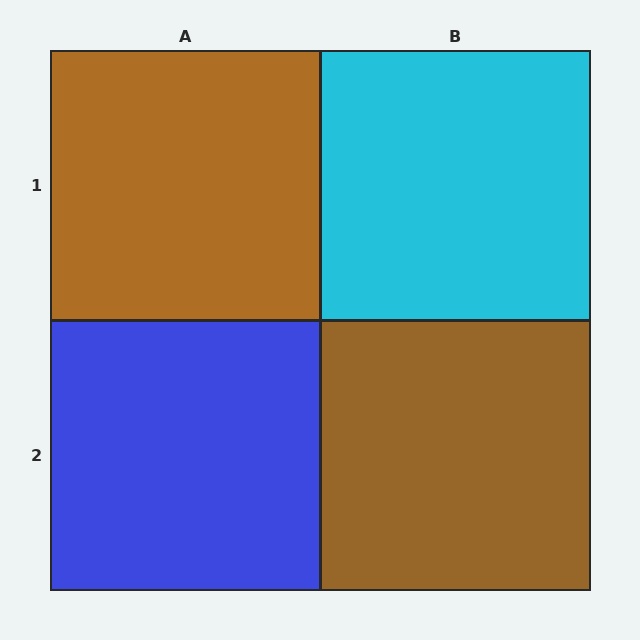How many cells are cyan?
1 cell is cyan.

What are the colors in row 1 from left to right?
Brown, cyan.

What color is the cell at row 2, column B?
Brown.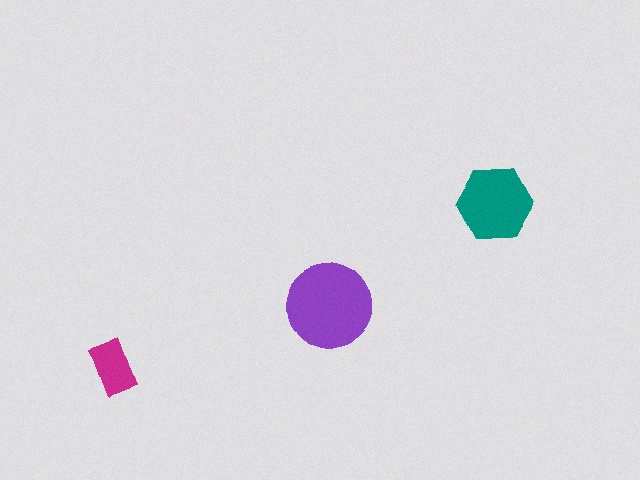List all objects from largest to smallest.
The purple circle, the teal hexagon, the magenta rectangle.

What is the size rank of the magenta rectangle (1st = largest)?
3rd.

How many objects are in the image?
There are 3 objects in the image.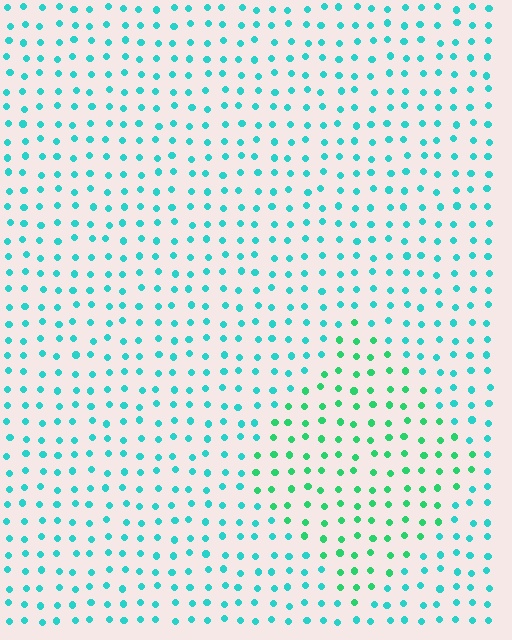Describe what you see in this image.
The image is filled with small cyan elements in a uniform arrangement. A diamond-shaped region is visible where the elements are tinted to a slightly different hue, forming a subtle color boundary.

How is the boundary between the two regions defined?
The boundary is defined purely by a slight shift in hue (about 33 degrees). Spacing, size, and orientation are identical on both sides.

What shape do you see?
I see a diamond.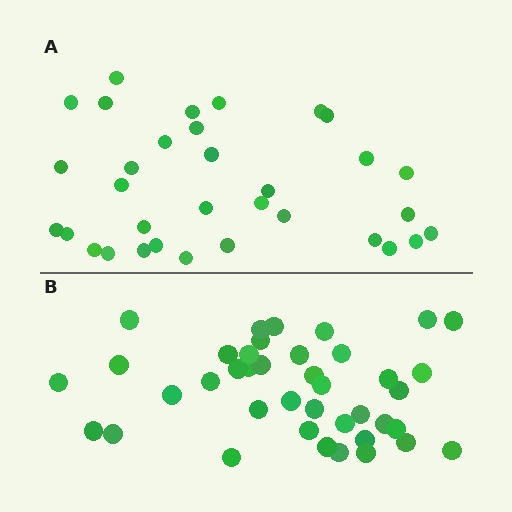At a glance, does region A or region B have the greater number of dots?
Region B (the bottom region) has more dots.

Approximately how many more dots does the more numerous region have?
Region B has roughly 8 or so more dots than region A.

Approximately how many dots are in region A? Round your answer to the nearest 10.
About 30 dots. (The exact count is 33, which rounds to 30.)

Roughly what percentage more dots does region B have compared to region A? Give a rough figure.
About 20% more.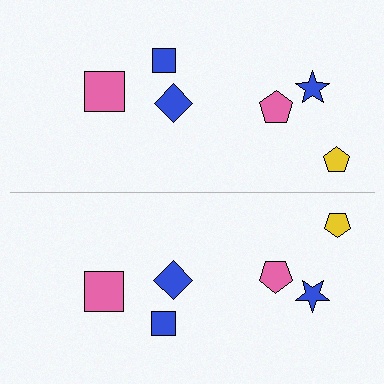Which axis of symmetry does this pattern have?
The pattern has a horizontal axis of symmetry running through the center of the image.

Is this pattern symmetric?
Yes, this pattern has bilateral (reflection) symmetry.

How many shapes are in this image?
There are 12 shapes in this image.